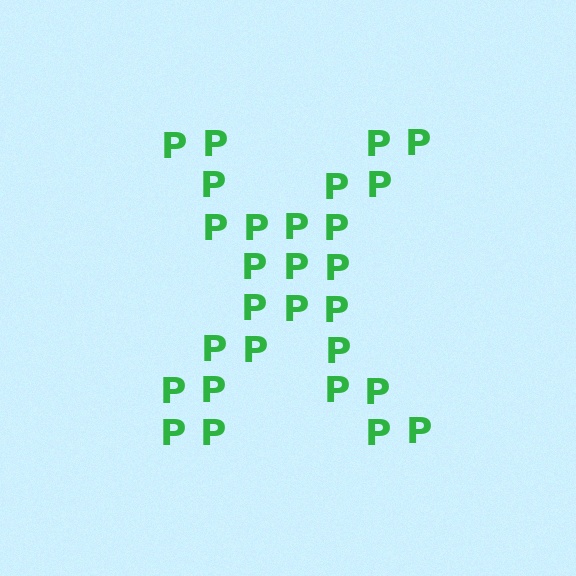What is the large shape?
The large shape is the letter X.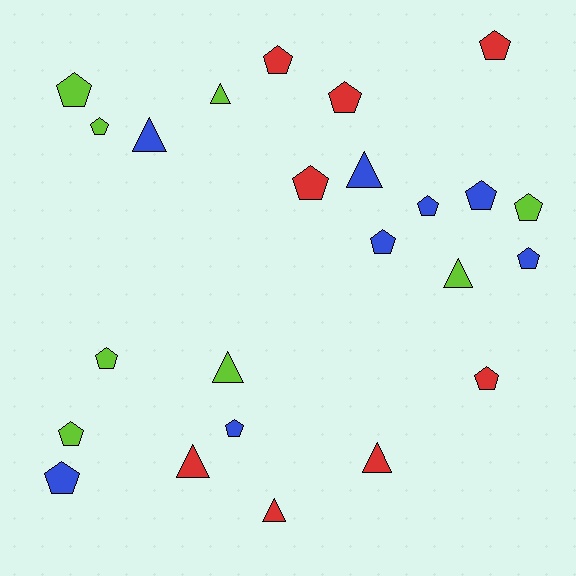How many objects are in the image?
There are 24 objects.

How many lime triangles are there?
There are 3 lime triangles.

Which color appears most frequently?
Blue, with 8 objects.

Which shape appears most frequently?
Pentagon, with 16 objects.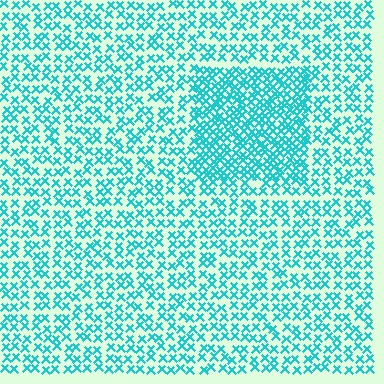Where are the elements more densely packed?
The elements are more densely packed inside the rectangle boundary.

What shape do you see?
I see a rectangle.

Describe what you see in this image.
The image contains small cyan elements arranged at two different densities. A rectangle-shaped region is visible where the elements are more densely packed than the surrounding area.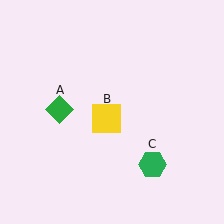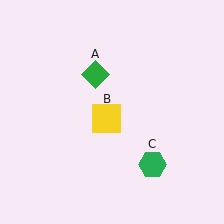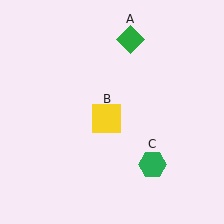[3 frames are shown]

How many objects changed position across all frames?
1 object changed position: green diamond (object A).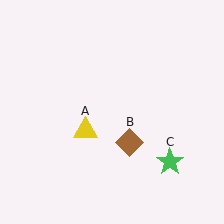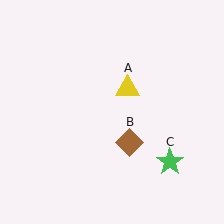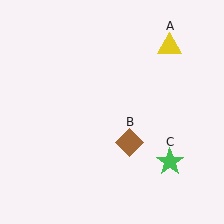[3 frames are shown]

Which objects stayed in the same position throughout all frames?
Brown diamond (object B) and green star (object C) remained stationary.